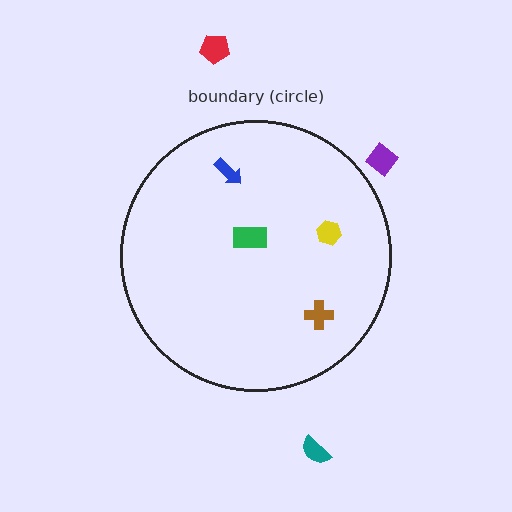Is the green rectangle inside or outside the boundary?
Inside.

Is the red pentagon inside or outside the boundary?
Outside.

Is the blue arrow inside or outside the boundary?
Inside.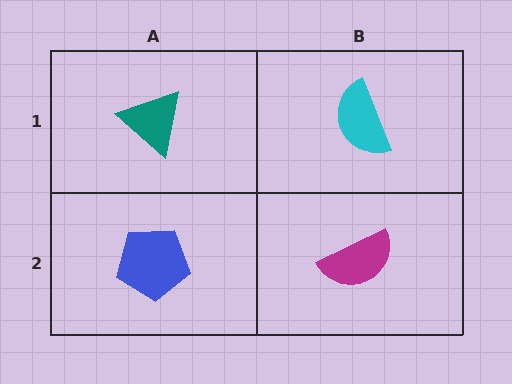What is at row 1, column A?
A teal triangle.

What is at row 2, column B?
A magenta semicircle.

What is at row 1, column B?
A cyan semicircle.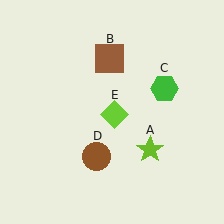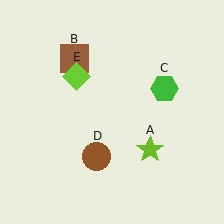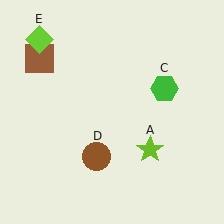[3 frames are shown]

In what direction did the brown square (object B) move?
The brown square (object B) moved left.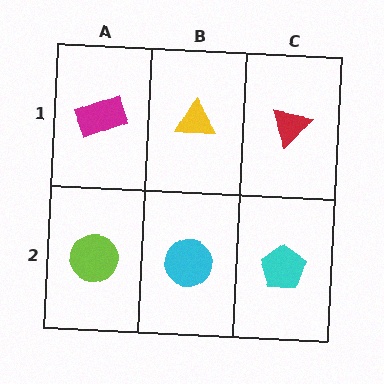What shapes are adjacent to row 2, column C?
A red triangle (row 1, column C), a cyan circle (row 2, column B).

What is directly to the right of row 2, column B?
A cyan pentagon.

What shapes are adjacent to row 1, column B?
A cyan circle (row 2, column B), a magenta rectangle (row 1, column A), a red triangle (row 1, column C).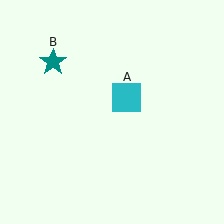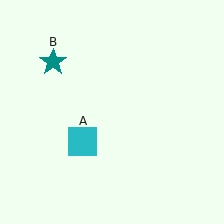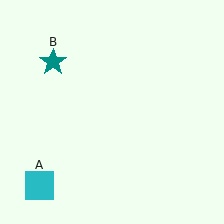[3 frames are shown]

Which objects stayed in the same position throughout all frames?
Teal star (object B) remained stationary.